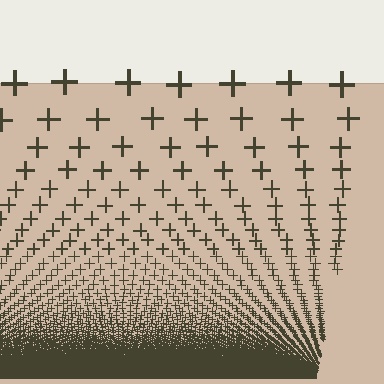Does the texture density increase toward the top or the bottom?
Density increases toward the bottom.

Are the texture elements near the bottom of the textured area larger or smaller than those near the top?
Smaller. The gradient is inverted — elements near the bottom are smaller and denser.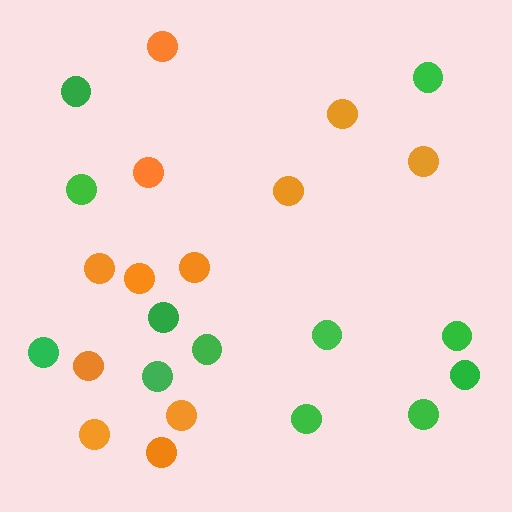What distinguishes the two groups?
There are 2 groups: one group of green circles (12) and one group of orange circles (12).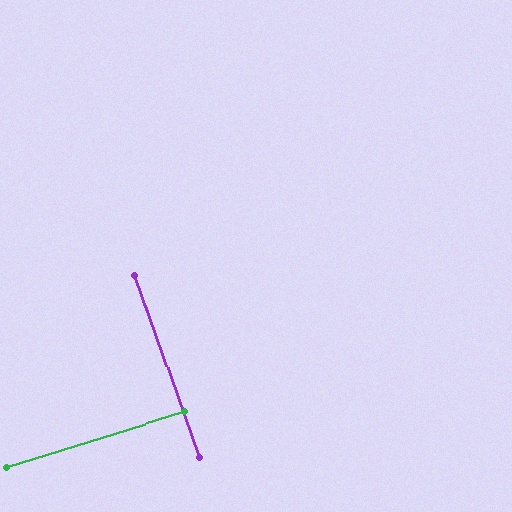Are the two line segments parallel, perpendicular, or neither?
Perpendicular — they meet at approximately 88°.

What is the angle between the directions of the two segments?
Approximately 88 degrees.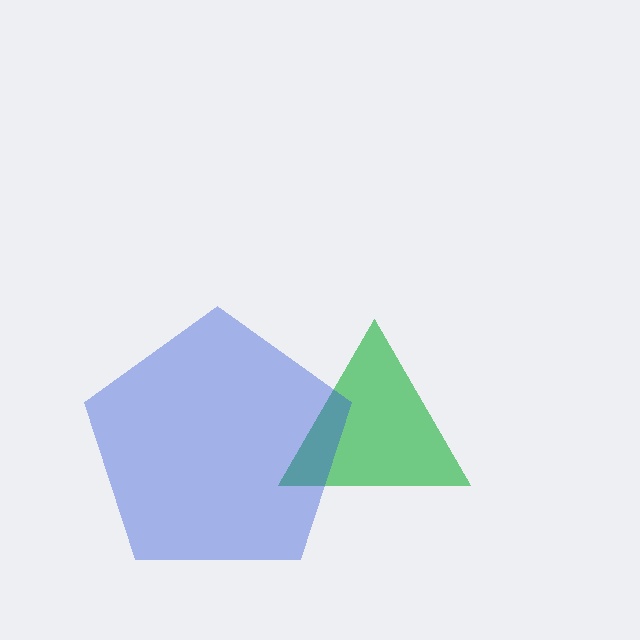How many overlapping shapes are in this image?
There are 2 overlapping shapes in the image.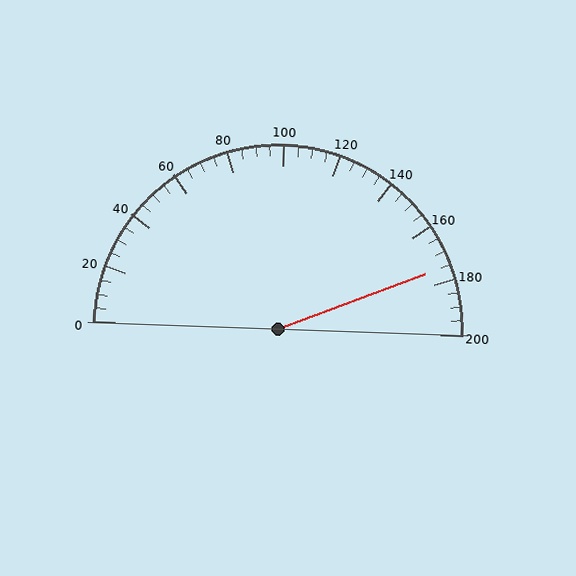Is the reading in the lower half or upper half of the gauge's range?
The reading is in the upper half of the range (0 to 200).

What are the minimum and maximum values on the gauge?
The gauge ranges from 0 to 200.